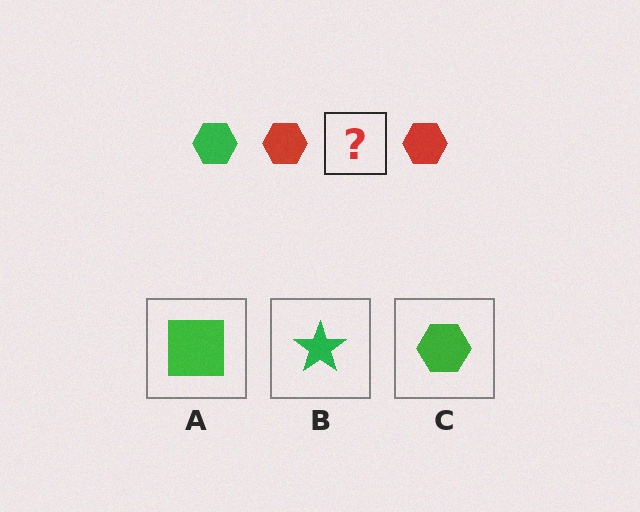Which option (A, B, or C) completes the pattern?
C.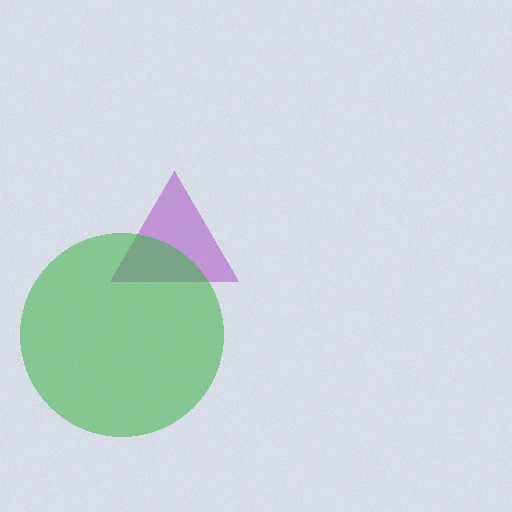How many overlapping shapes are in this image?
There are 2 overlapping shapes in the image.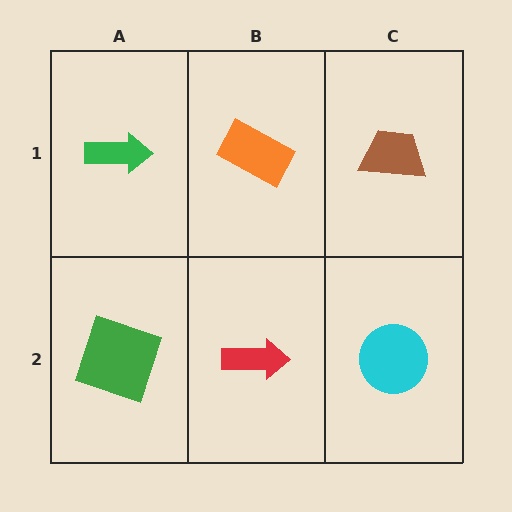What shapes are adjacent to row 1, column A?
A green square (row 2, column A), an orange rectangle (row 1, column B).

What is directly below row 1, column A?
A green square.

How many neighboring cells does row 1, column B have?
3.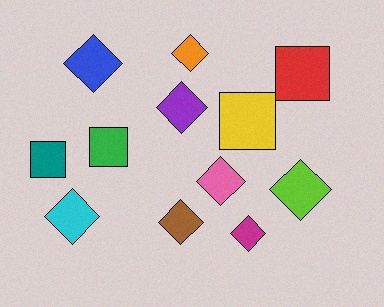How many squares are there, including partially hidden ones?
There are 4 squares.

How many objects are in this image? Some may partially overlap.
There are 12 objects.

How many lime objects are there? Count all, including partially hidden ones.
There is 1 lime object.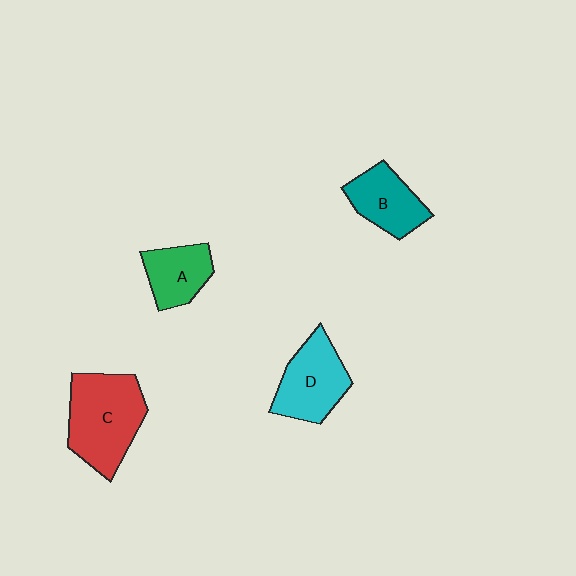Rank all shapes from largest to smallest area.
From largest to smallest: C (red), D (cyan), B (teal), A (green).